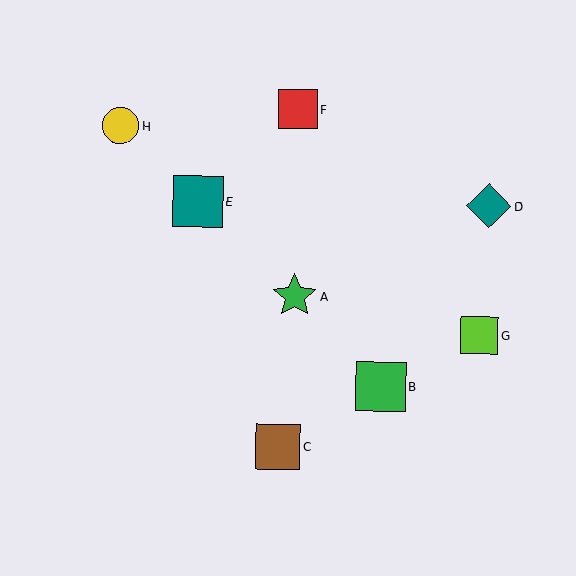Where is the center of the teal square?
The center of the teal square is at (198, 202).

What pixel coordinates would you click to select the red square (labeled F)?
Click at (298, 109) to select the red square F.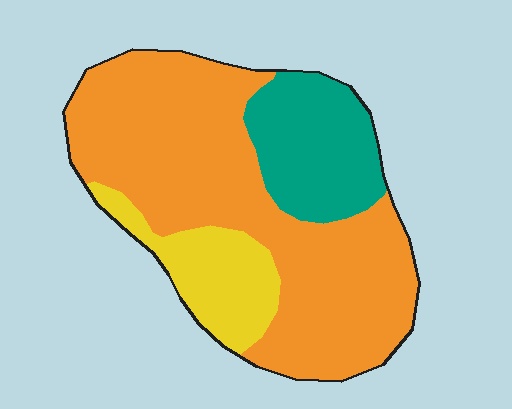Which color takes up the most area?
Orange, at roughly 65%.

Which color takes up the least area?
Yellow, at roughly 15%.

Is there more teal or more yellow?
Teal.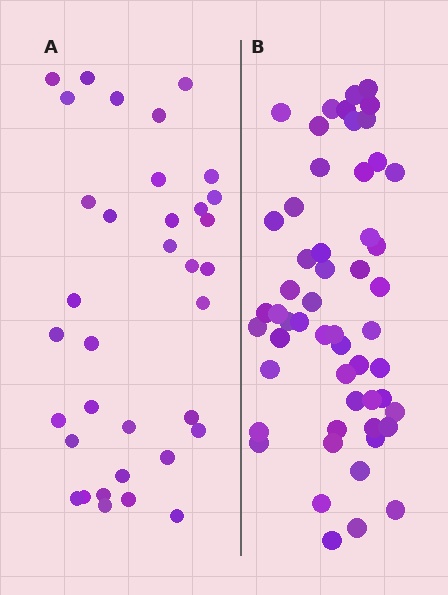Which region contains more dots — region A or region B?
Region B (the right region) has more dots.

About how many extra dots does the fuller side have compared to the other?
Region B has approximately 20 more dots than region A.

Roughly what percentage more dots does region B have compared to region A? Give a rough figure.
About 55% more.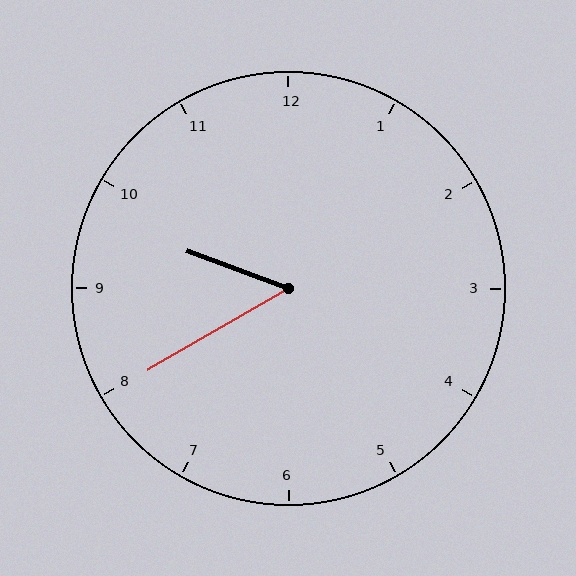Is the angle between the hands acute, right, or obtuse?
It is acute.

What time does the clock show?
9:40.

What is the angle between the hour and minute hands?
Approximately 50 degrees.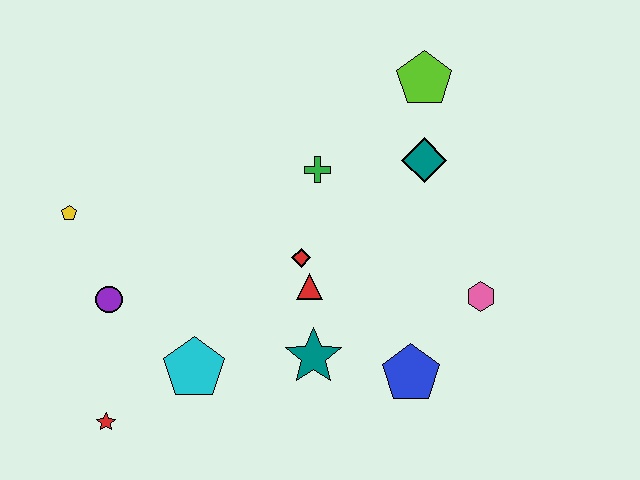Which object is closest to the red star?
The cyan pentagon is closest to the red star.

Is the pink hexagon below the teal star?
No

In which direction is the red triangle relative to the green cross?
The red triangle is below the green cross.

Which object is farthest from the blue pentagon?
The yellow pentagon is farthest from the blue pentagon.